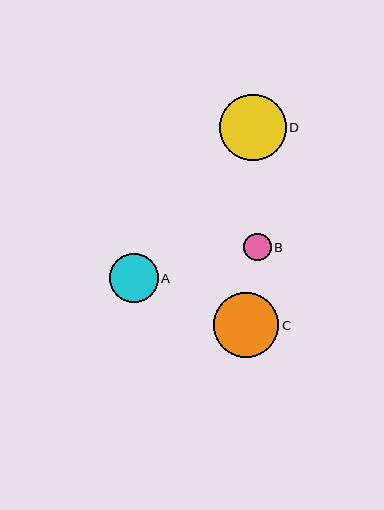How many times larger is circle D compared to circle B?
Circle D is approximately 2.4 times the size of circle B.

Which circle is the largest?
Circle D is the largest with a size of approximately 66 pixels.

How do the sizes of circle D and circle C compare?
Circle D and circle C are approximately the same size.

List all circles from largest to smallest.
From largest to smallest: D, C, A, B.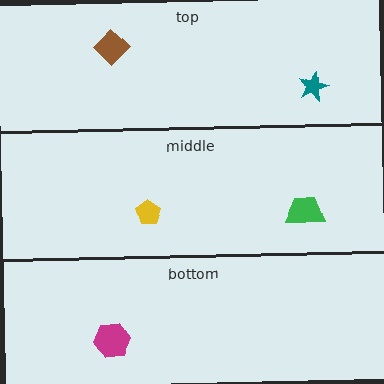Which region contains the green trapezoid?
The middle region.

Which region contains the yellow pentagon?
The middle region.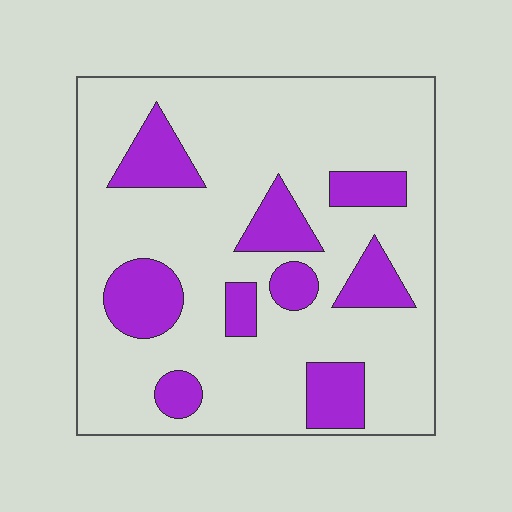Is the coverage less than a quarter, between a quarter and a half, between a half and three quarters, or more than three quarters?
Less than a quarter.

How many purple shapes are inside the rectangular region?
9.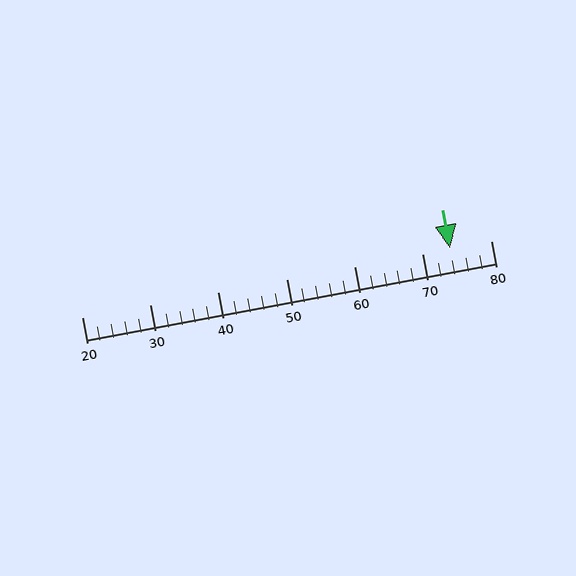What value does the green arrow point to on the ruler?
The green arrow points to approximately 74.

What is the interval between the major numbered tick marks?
The major tick marks are spaced 10 units apart.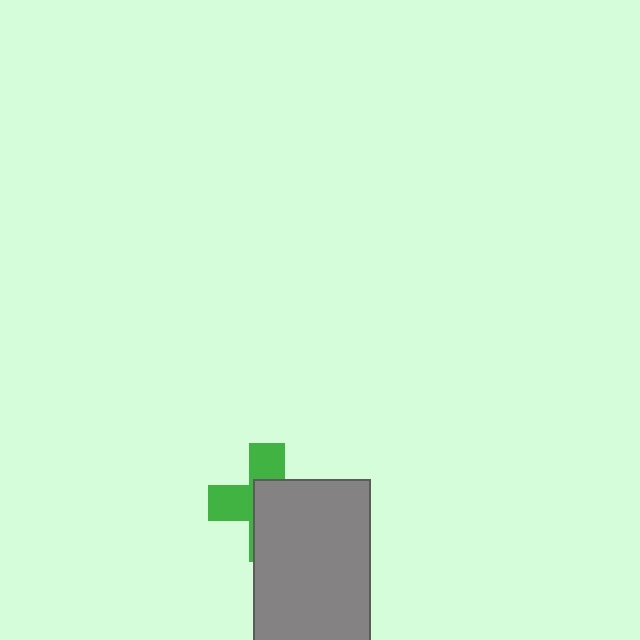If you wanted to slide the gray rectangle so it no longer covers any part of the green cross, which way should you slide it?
Slide it toward the lower-right — that is the most direct way to separate the two shapes.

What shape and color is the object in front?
The object in front is a gray rectangle.